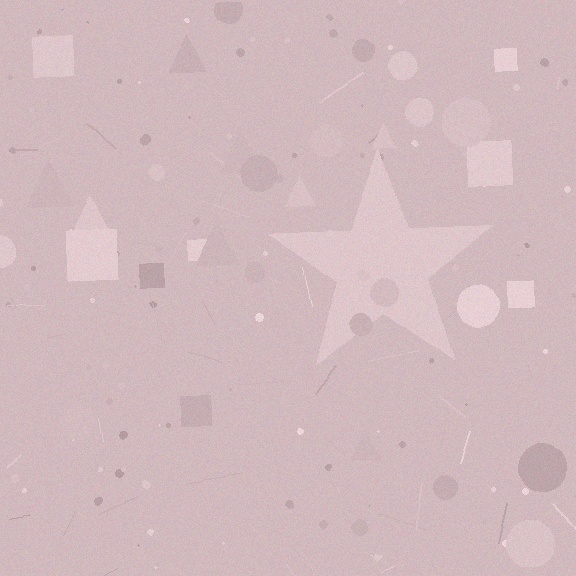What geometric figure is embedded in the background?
A star is embedded in the background.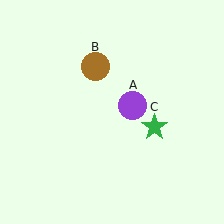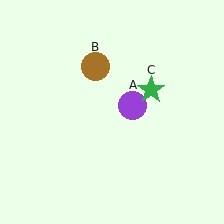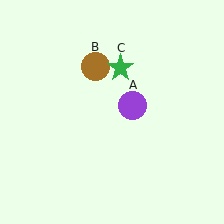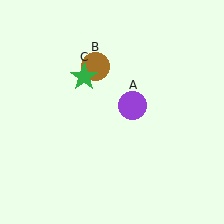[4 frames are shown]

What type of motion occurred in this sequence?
The green star (object C) rotated counterclockwise around the center of the scene.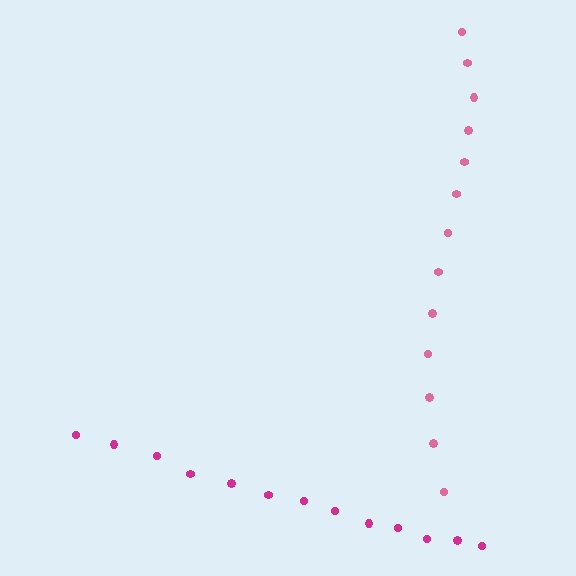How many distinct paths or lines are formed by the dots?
There are 2 distinct paths.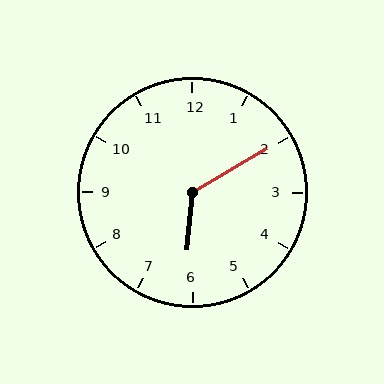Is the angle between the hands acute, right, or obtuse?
It is obtuse.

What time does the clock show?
6:10.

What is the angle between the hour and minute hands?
Approximately 125 degrees.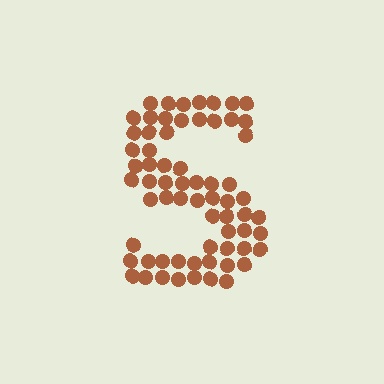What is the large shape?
The large shape is the letter S.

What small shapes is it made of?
It is made of small circles.